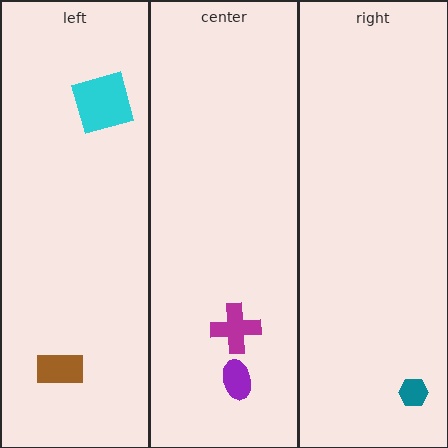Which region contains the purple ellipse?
The center region.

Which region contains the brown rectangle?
The left region.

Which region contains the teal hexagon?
The right region.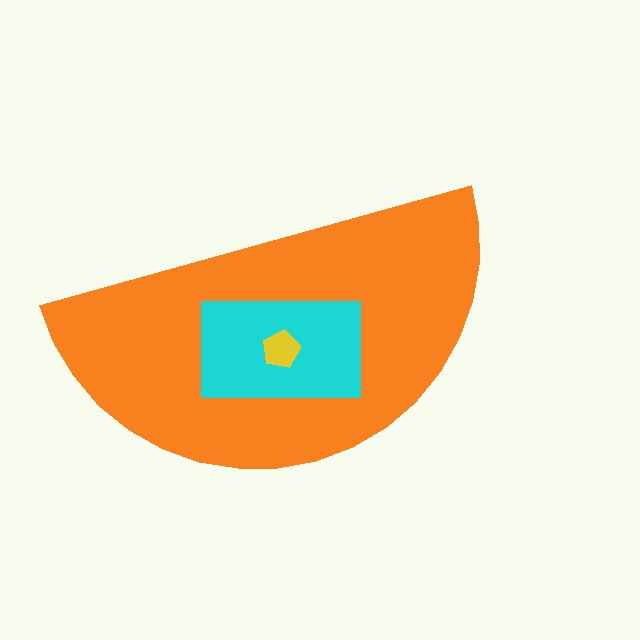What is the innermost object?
The yellow pentagon.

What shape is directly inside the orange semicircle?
The cyan rectangle.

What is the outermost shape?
The orange semicircle.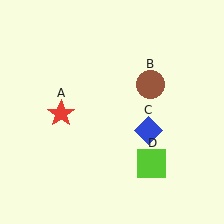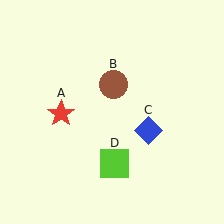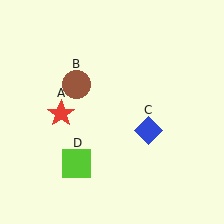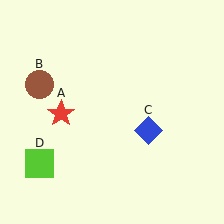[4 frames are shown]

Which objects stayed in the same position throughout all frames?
Red star (object A) and blue diamond (object C) remained stationary.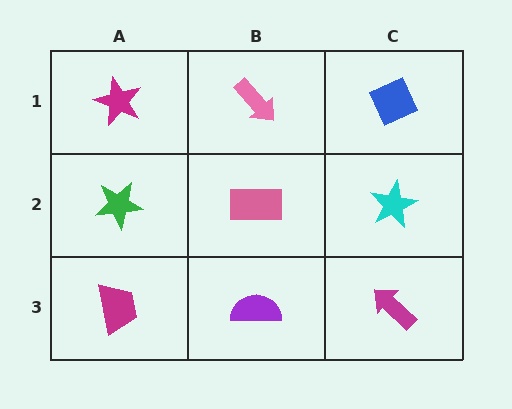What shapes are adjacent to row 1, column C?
A cyan star (row 2, column C), a pink arrow (row 1, column B).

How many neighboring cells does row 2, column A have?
3.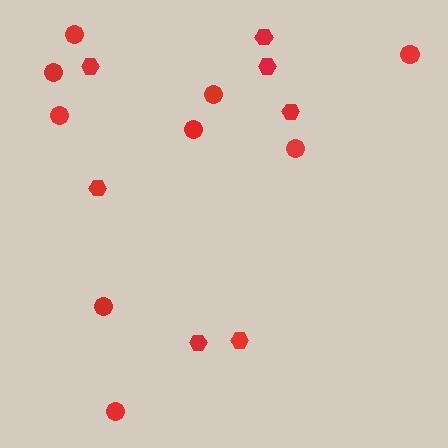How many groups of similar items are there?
There are 2 groups: one group of hexagons (7) and one group of circles (9).